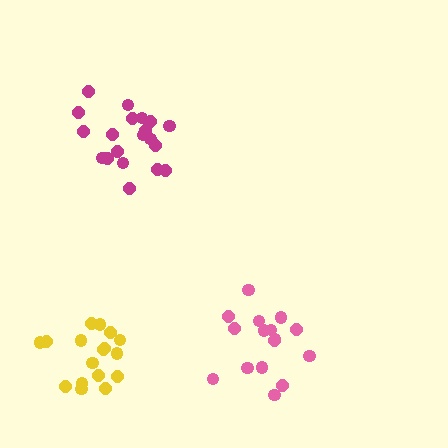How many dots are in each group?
Group 1: 20 dots, Group 2: 16 dots, Group 3: 17 dots (53 total).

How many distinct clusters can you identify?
There are 3 distinct clusters.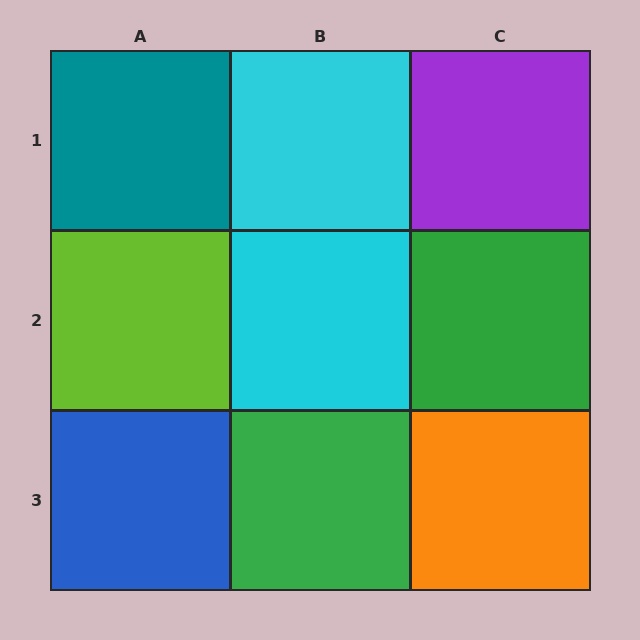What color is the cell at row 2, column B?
Cyan.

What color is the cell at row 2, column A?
Lime.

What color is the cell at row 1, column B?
Cyan.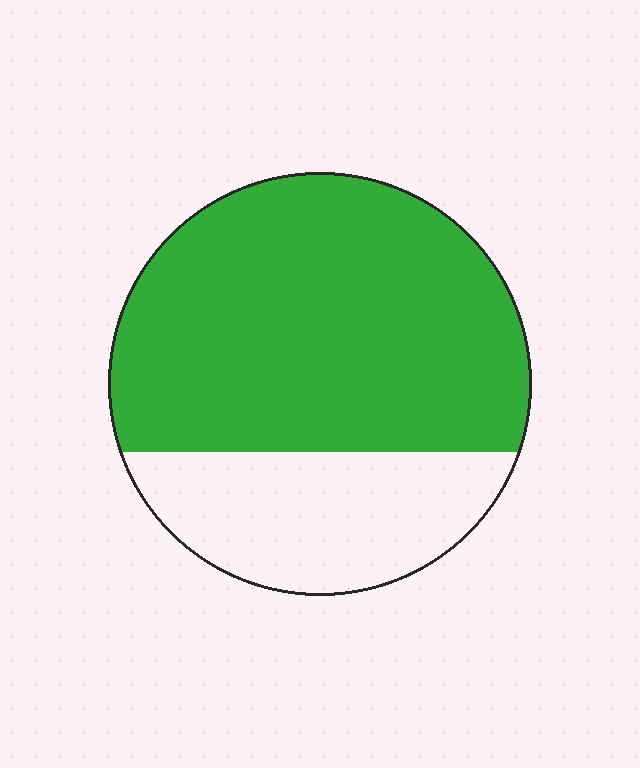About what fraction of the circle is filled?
About two thirds (2/3).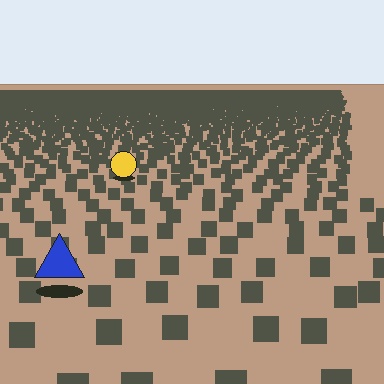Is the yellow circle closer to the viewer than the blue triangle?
No. The blue triangle is closer — you can tell from the texture gradient: the ground texture is coarser near it.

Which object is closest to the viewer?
The blue triangle is closest. The texture marks near it are larger and more spread out.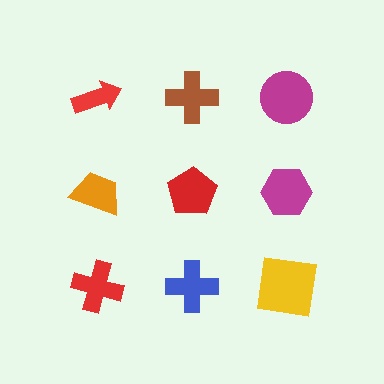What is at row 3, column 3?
A yellow square.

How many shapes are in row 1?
3 shapes.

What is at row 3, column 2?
A blue cross.